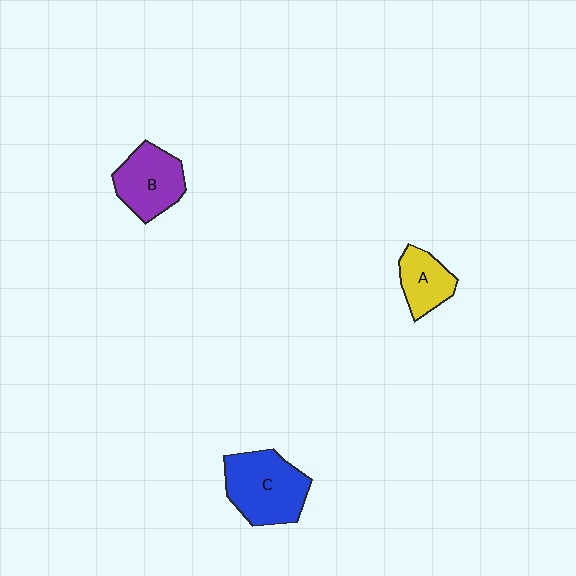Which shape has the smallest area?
Shape A (yellow).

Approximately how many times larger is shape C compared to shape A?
Approximately 1.8 times.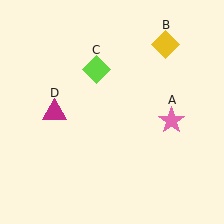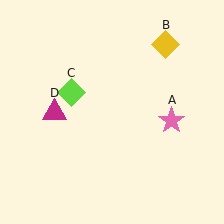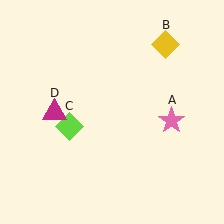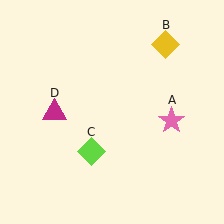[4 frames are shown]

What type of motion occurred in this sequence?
The lime diamond (object C) rotated counterclockwise around the center of the scene.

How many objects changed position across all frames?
1 object changed position: lime diamond (object C).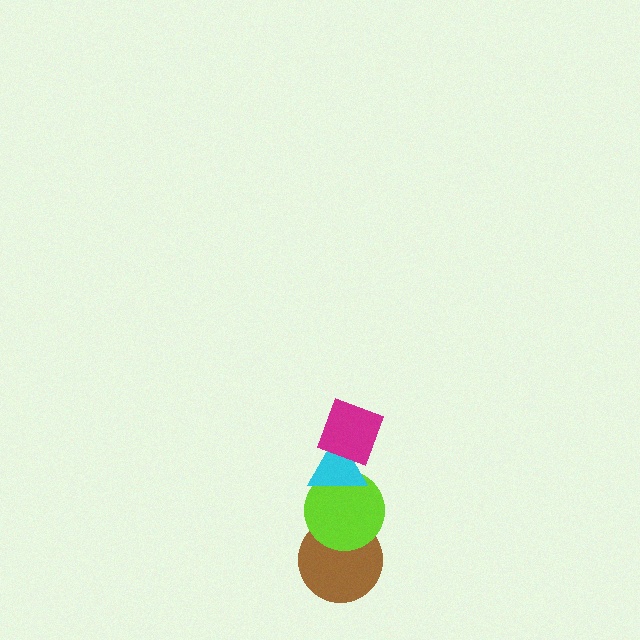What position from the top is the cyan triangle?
The cyan triangle is 2nd from the top.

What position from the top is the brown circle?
The brown circle is 4th from the top.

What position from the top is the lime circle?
The lime circle is 3rd from the top.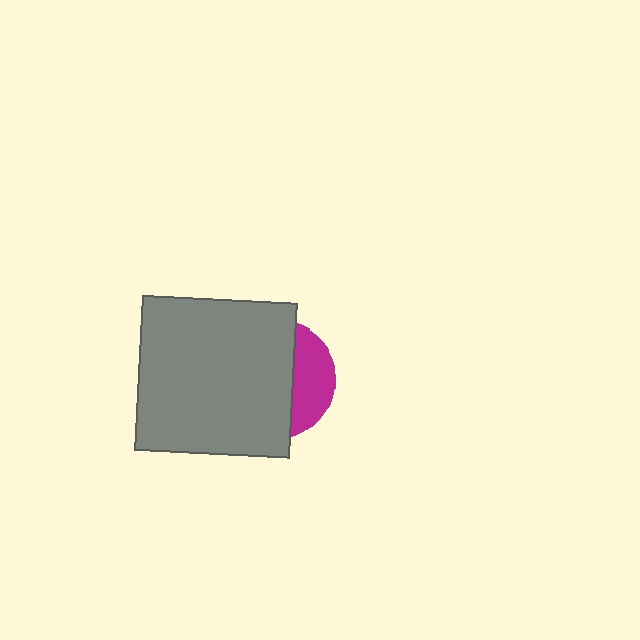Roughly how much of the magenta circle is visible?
A small part of it is visible (roughly 31%).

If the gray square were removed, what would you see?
You would see the complete magenta circle.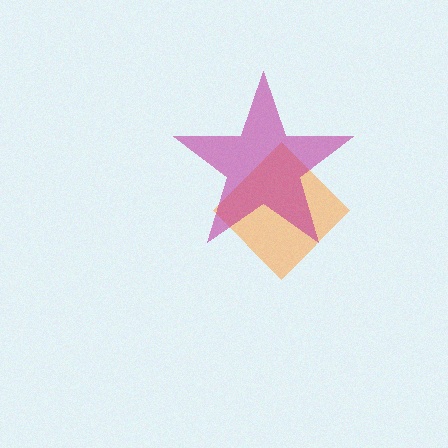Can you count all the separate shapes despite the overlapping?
Yes, there are 2 separate shapes.